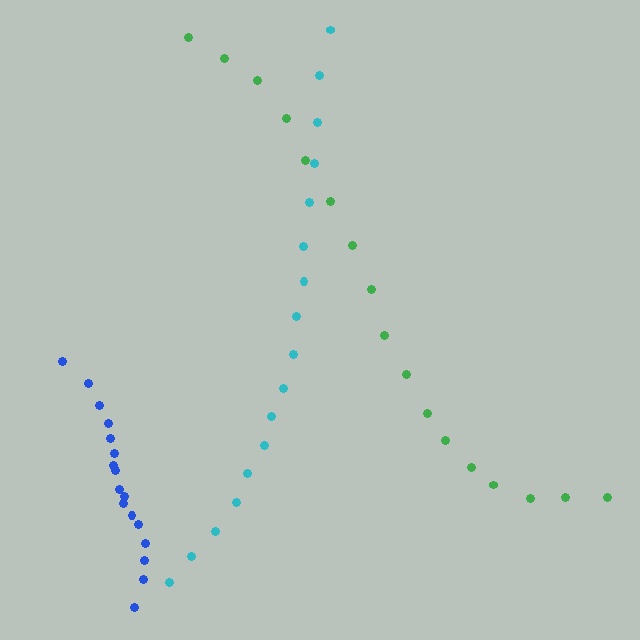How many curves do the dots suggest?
There are 3 distinct paths.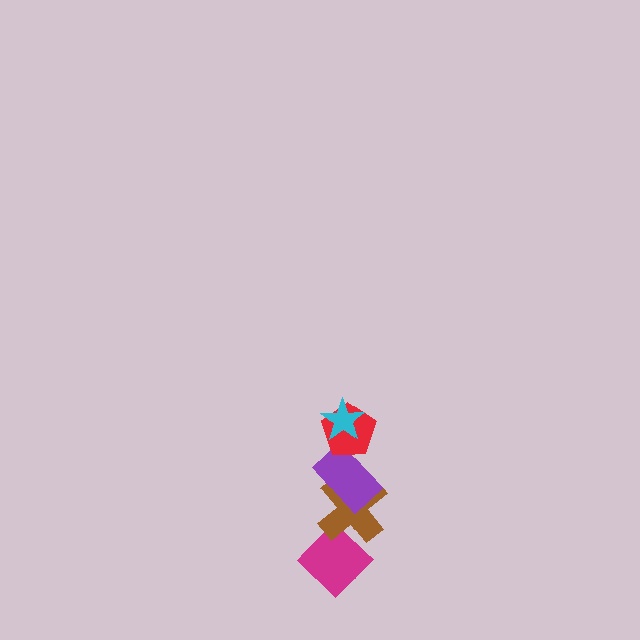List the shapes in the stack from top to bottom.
From top to bottom: the cyan star, the red pentagon, the purple rectangle, the brown cross, the magenta diamond.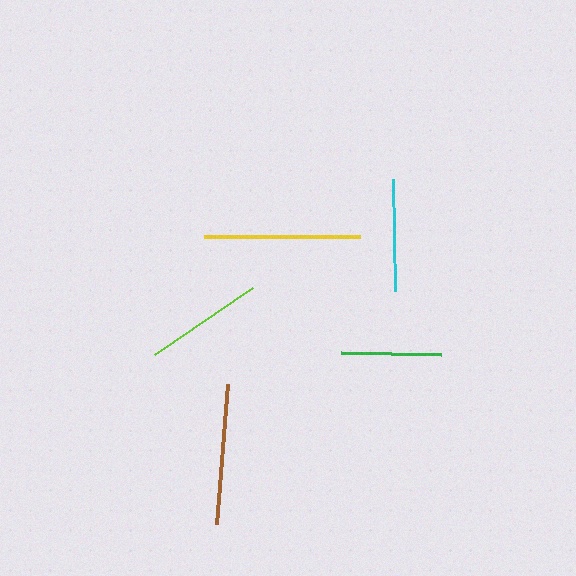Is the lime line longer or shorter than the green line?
The lime line is longer than the green line.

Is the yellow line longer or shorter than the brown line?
The yellow line is longer than the brown line.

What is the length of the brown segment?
The brown segment is approximately 141 pixels long.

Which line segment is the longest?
The yellow line is the longest at approximately 156 pixels.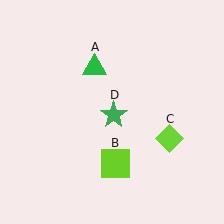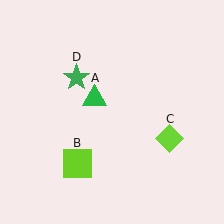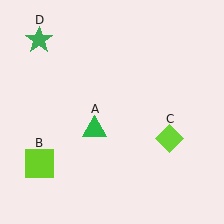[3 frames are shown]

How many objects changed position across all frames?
3 objects changed position: green triangle (object A), lime square (object B), green star (object D).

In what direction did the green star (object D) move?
The green star (object D) moved up and to the left.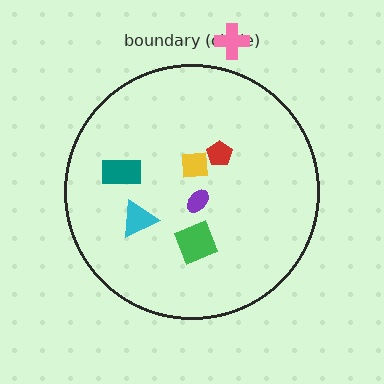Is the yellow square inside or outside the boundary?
Inside.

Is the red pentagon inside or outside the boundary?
Inside.